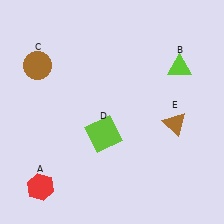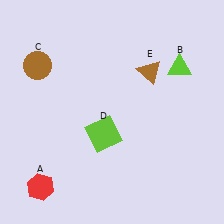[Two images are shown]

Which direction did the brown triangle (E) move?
The brown triangle (E) moved up.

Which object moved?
The brown triangle (E) moved up.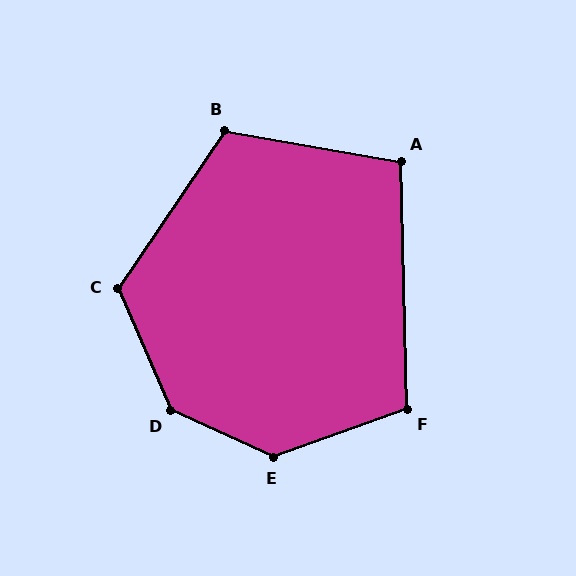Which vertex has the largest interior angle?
D, at approximately 137 degrees.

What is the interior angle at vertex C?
Approximately 123 degrees (obtuse).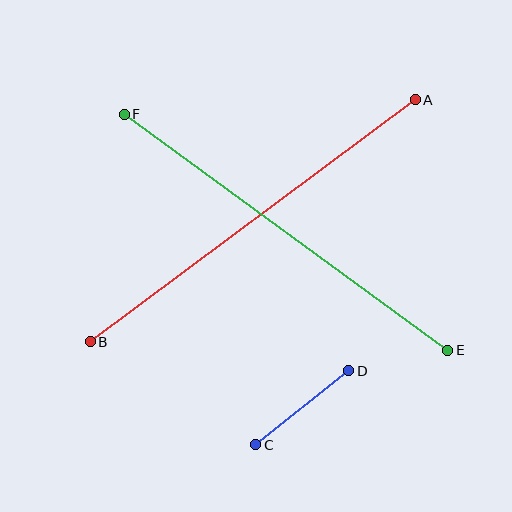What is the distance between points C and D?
The distance is approximately 119 pixels.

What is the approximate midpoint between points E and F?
The midpoint is at approximately (286, 232) pixels.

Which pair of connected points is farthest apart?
Points A and B are farthest apart.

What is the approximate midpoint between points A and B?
The midpoint is at approximately (253, 221) pixels.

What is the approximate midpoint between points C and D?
The midpoint is at approximately (302, 408) pixels.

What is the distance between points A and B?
The distance is approximately 405 pixels.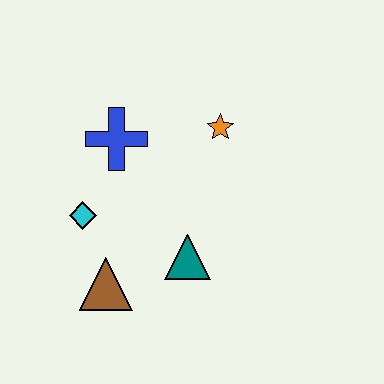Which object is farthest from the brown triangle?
The orange star is farthest from the brown triangle.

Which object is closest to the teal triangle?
The brown triangle is closest to the teal triangle.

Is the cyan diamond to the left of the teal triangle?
Yes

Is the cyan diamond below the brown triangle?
No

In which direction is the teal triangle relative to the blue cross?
The teal triangle is below the blue cross.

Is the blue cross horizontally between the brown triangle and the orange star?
Yes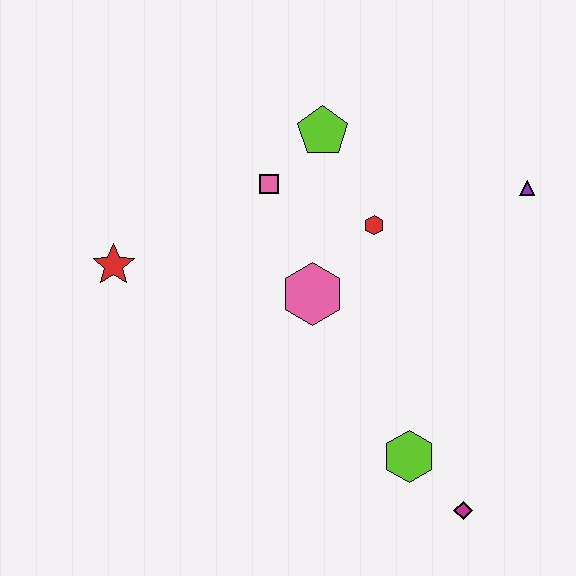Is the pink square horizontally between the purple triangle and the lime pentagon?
No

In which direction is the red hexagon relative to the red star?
The red hexagon is to the right of the red star.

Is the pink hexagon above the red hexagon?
No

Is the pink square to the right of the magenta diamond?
No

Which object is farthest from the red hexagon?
The magenta diamond is farthest from the red hexagon.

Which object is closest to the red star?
The pink square is closest to the red star.